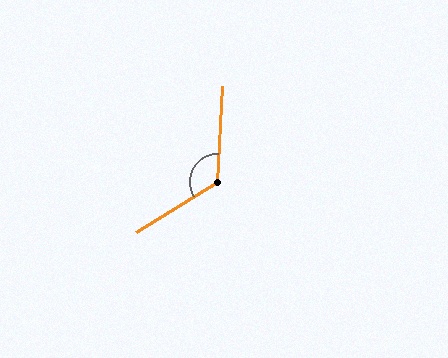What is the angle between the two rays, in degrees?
Approximately 125 degrees.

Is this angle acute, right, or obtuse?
It is obtuse.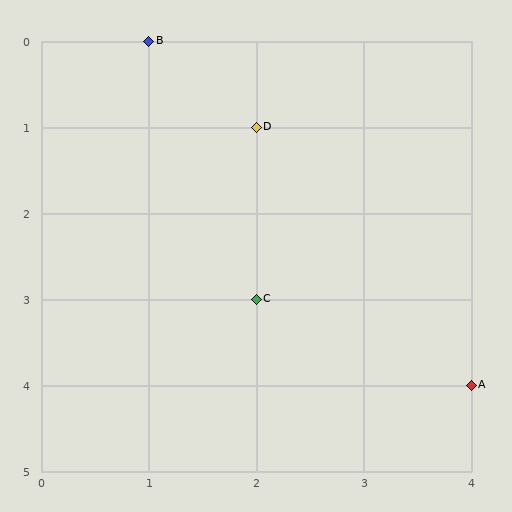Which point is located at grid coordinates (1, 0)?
Point B is at (1, 0).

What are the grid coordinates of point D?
Point D is at grid coordinates (2, 1).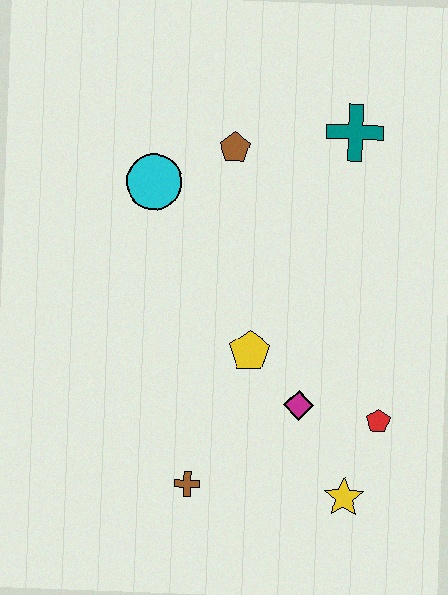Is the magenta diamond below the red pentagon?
No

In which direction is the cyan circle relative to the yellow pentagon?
The cyan circle is above the yellow pentagon.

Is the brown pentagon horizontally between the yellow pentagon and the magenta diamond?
No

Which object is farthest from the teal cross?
The brown cross is farthest from the teal cross.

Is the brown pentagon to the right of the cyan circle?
Yes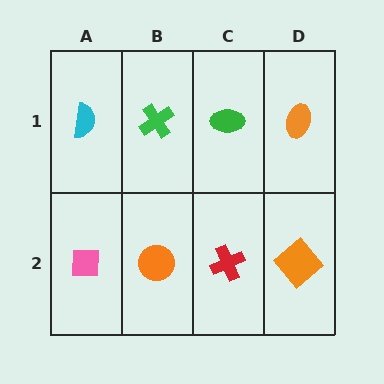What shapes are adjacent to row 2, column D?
An orange ellipse (row 1, column D), a red cross (row 2, column C).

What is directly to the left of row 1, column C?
A green cross.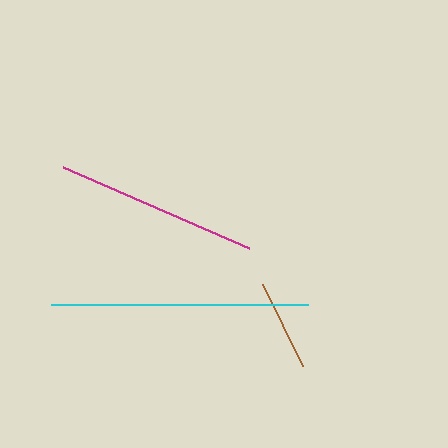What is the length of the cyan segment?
The cyan segment is approximately 258 pixels long.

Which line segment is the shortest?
The brown line is the shortest at approximately 91 pixels.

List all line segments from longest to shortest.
From longest to shortest: cyan, magenta, brown.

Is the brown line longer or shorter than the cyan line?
The cyan line is longer than the brown line.